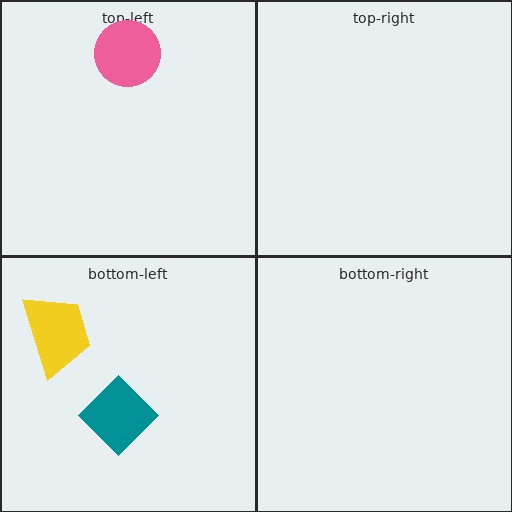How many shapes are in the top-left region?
1.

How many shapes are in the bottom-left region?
2.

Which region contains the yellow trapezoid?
The bottom-left region.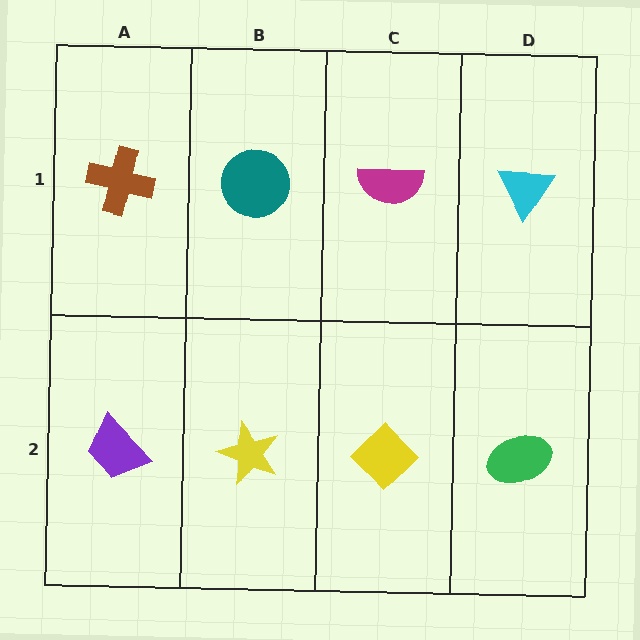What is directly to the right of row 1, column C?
A cyan triangle.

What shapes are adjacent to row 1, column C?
A yellow diamond (row 2, column C), a teal circle (row 1, column B), a cyan triangle (row 1, column D).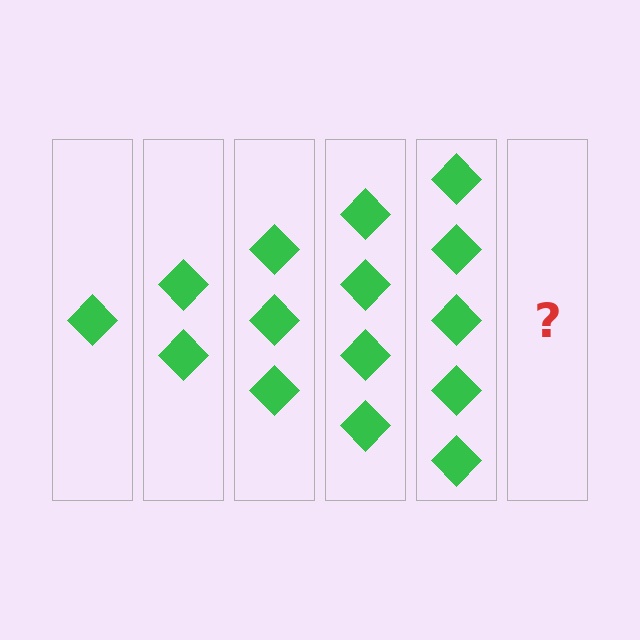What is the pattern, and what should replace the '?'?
The pattern is that each step adds one more diamond. The '?' should be 6 diamonds.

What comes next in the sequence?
The next element should be 6 diamonds.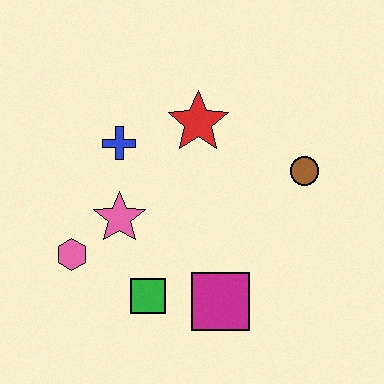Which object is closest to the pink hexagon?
The pink star is closest to the pink hexagon.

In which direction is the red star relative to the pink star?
The red star is above the pink star.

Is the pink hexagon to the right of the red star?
No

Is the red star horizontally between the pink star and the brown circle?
Yes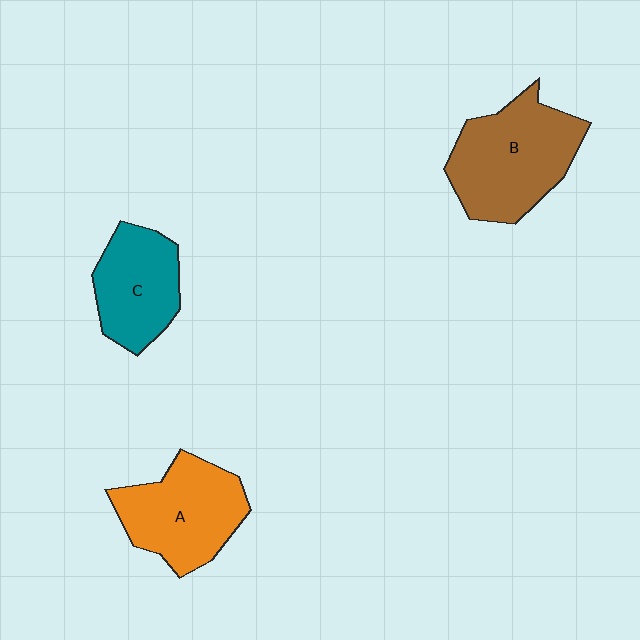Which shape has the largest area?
Shape B (brown).